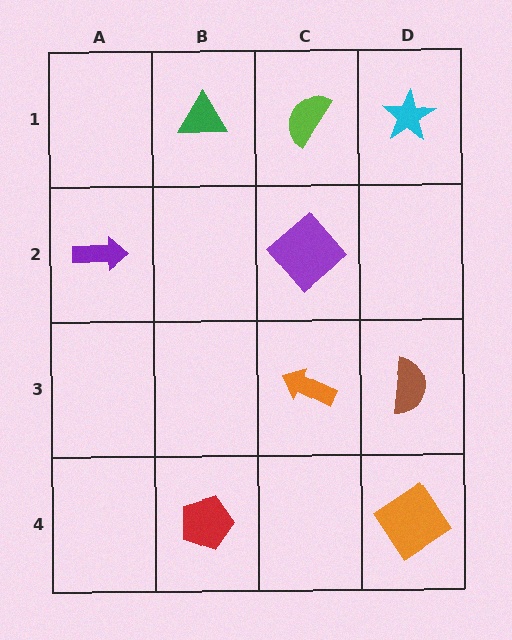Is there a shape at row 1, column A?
No, that cell is empty.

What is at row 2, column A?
A purple arrow.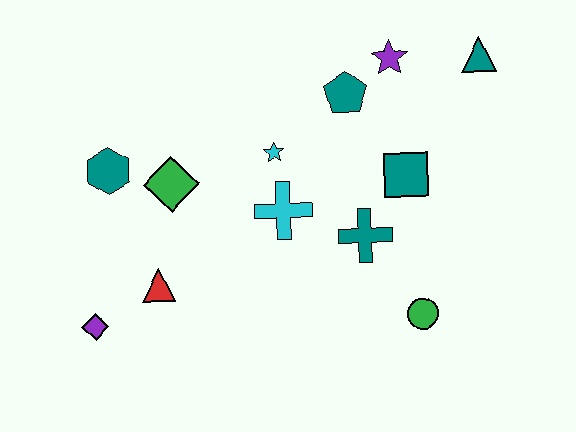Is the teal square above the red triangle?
Yes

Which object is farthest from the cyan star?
The purple diamond is farthest from the cyan star.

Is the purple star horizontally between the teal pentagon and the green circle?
Yes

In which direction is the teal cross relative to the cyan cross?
The teal cross is to the right of the cyan cross.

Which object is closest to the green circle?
The teal cross is closest to the green circle.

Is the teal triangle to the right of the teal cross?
Yes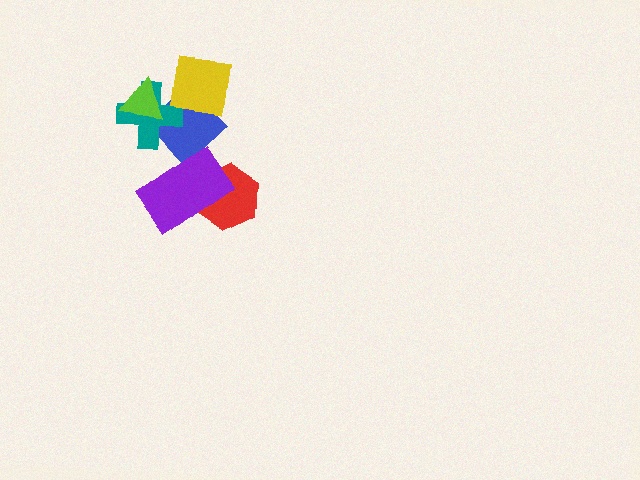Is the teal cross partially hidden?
Yes, it is partially covered by another shape.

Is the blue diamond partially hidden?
Yes, it is partially covered by another shape.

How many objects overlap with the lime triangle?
2 objects overlap with the lime triangle.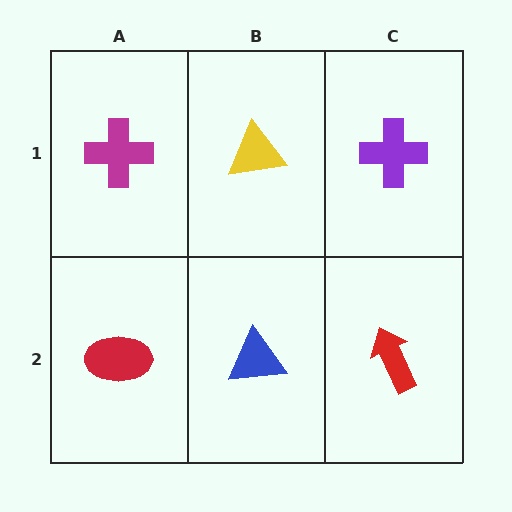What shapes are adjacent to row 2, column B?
A yellow triangle (row 1, column B), a red ellipse (row 2, column A), a red arrow (row 2, column C).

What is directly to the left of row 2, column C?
A blue triangle.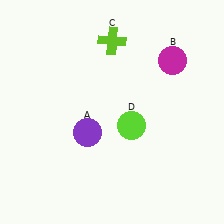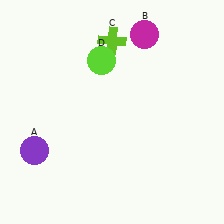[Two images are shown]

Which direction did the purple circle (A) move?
The purple circle (A) moved left.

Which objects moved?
The objects that moved are: the purple circle (A), the magenta circle (B), the lime circle (D).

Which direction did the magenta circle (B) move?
The magenta circle (B) moved left.